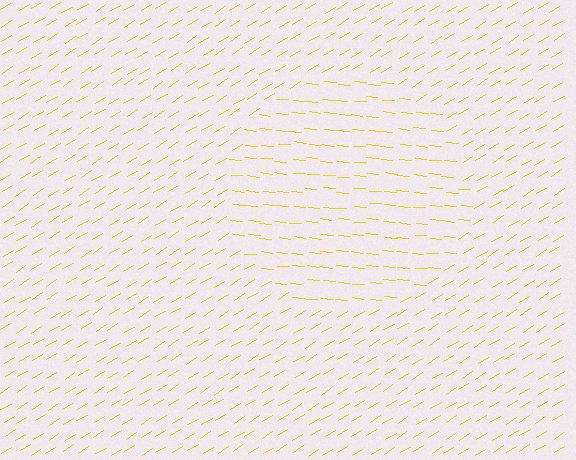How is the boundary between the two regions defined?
The boundary is defined purely by a change in line orientation (approximately 36 degrees difference). All lines are the same color and thickness.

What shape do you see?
I see a circle.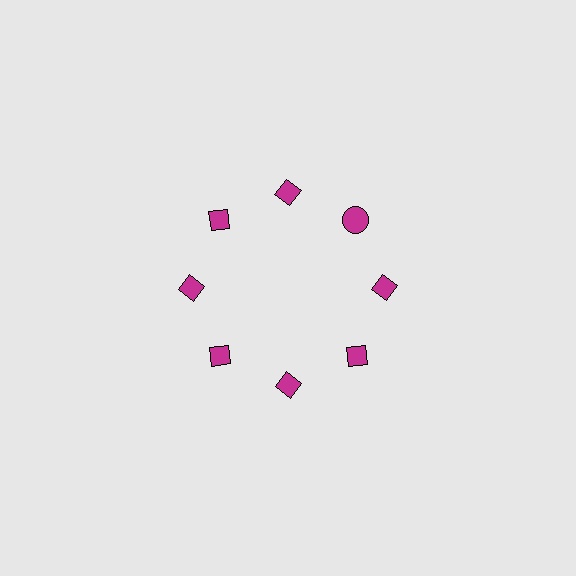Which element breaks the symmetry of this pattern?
The magenta circle at roughly the 2 o'clock position breaks the symmetry. All other shapes are magenta diamonds.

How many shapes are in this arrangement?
There are 8 shapes arranged in a ring pattern.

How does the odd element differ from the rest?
It has a different shape: circle instead of diamond.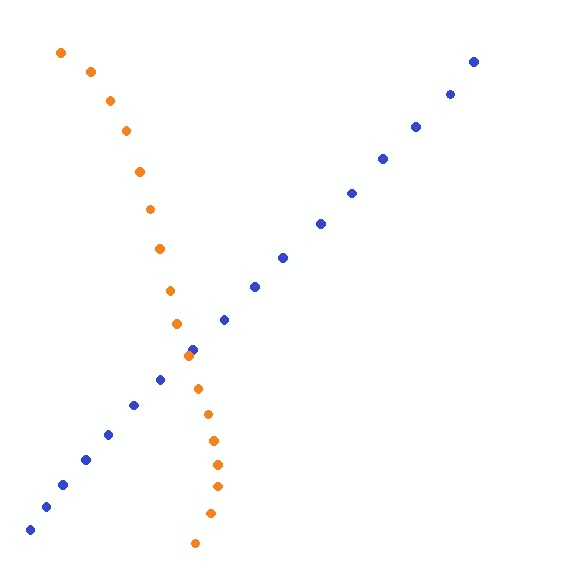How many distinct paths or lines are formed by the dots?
There are 2 distinct paths.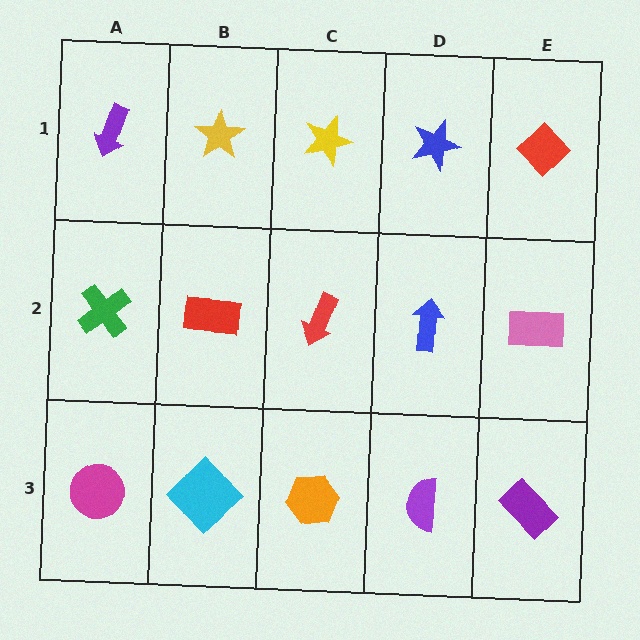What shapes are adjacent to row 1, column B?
A red rectangle (row 2, column B), a purple arrow (row 1, column A), a yellow star (row 1, column C).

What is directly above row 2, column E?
A red diamond.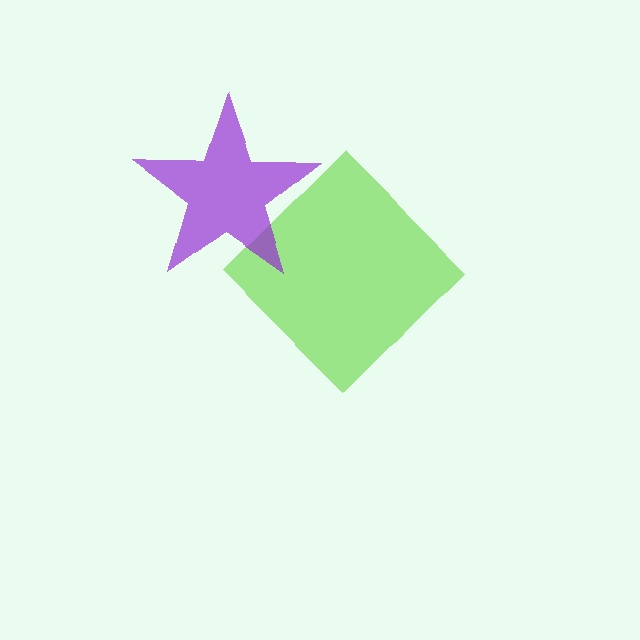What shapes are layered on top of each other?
The layered shapes are: a lime diamond, a purple star.